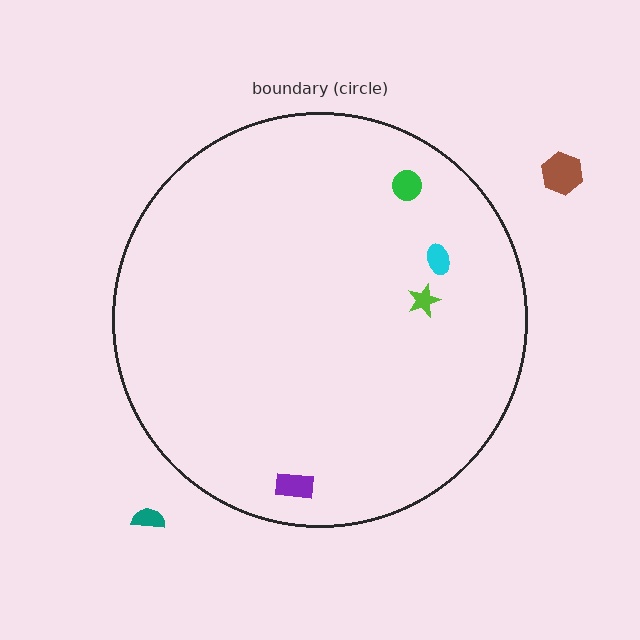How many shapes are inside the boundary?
4 inside, 2 outside.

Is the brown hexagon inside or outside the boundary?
Outside.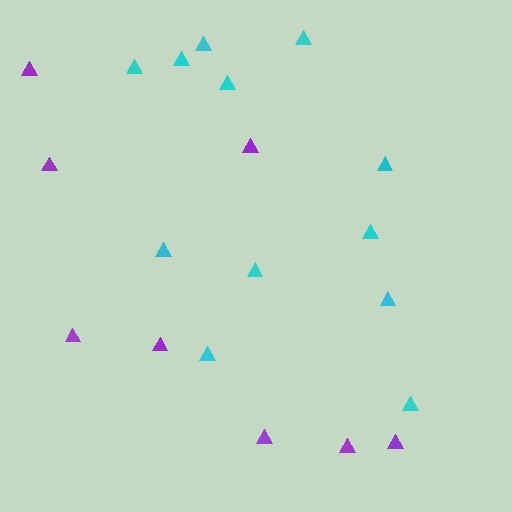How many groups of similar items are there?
There are 2 groups: one group of cyan triangles (12) and one group of purple triangles (8).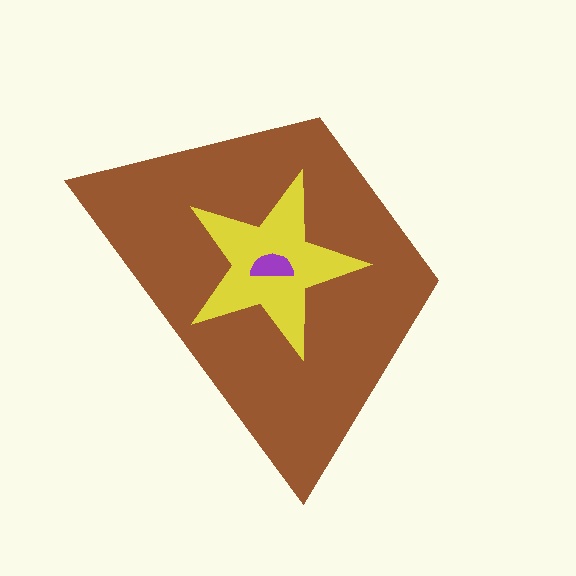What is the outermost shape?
The brown trapezoid.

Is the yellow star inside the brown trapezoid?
Yes.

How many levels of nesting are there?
3.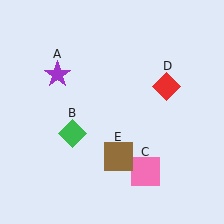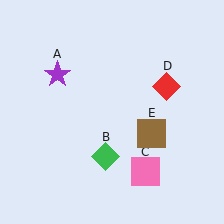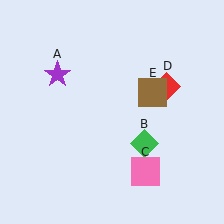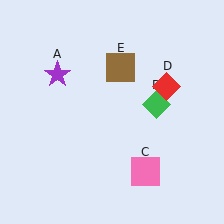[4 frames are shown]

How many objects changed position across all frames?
2 objects changed position: green diamond (object B), brown square (object E).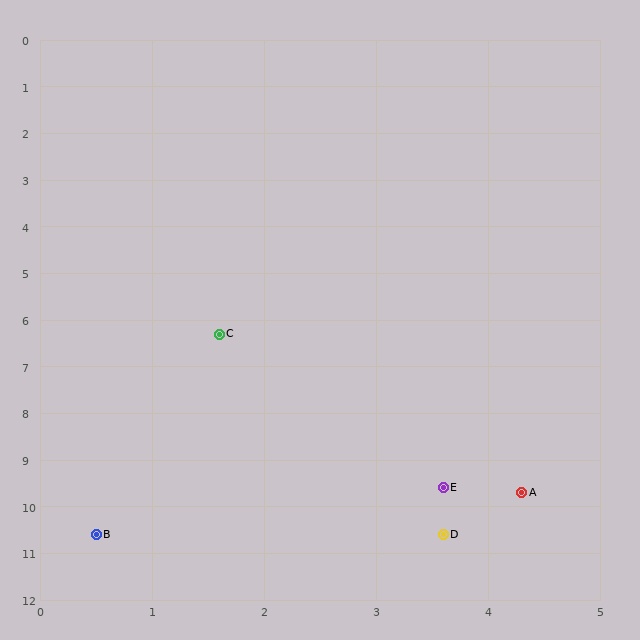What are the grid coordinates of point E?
Point E is at approximately (3.6, 9.6).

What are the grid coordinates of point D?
Point D is at approximately (3.6, 10.6).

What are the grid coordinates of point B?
Point B is at approximately (0.5, 10.6).